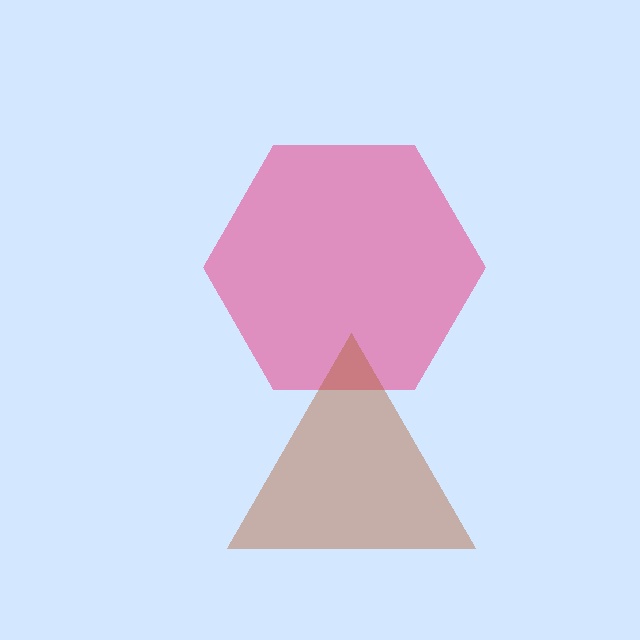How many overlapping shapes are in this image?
There are 2 overlapping shapes in the image.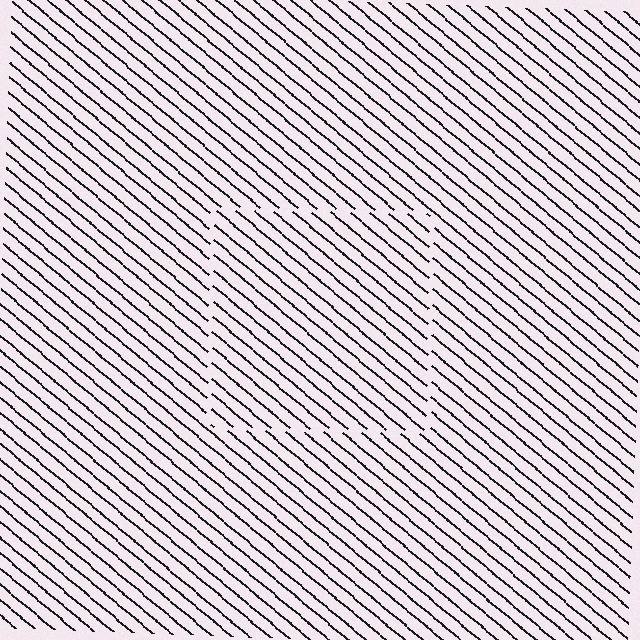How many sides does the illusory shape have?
4 sides — the line-ends trace a square.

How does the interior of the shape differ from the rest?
The interior of the shape contains the same grating, shifted by half a period — the contour is defined by the phase discontinuity where line-ends from the inner and outer gratings abut.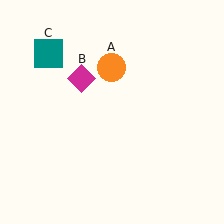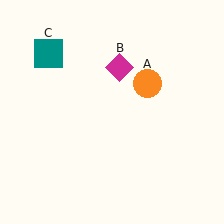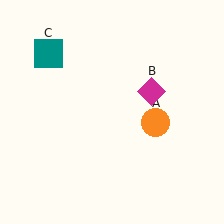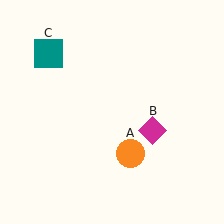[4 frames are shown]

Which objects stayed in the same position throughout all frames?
Teal square (object C) remained stationary.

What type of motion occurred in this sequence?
The orange circle (object A), magenta diamond (object B) rotated clockwise around the center of the scene.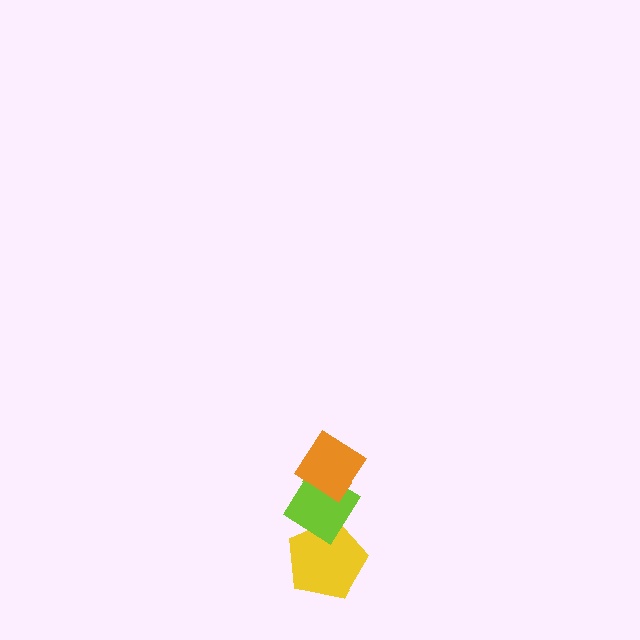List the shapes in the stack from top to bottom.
From top to bottom: the orange diamond, the lime diamond, the yellow pentagon.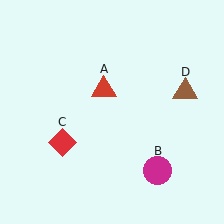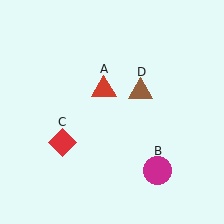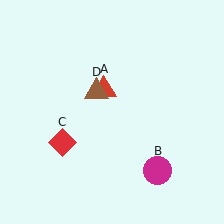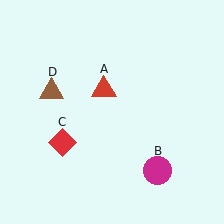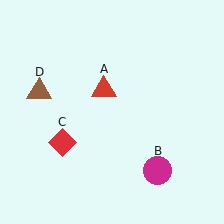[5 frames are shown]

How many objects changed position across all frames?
1 object changed position: brown triangle (object D).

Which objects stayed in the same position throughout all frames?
Red triangle (object A) and magenta circle (object B) and red diamond (object C) remained stationary.